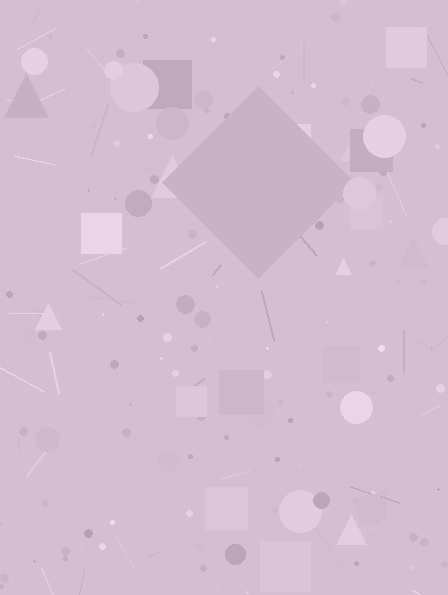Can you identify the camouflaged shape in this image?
The camouflaged shape is a diamond.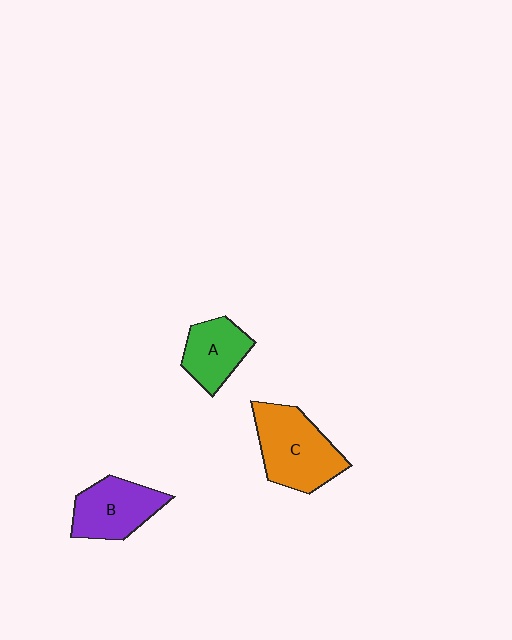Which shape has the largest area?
Shape C (orange).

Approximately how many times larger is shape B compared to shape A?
Approximately 1.2 times.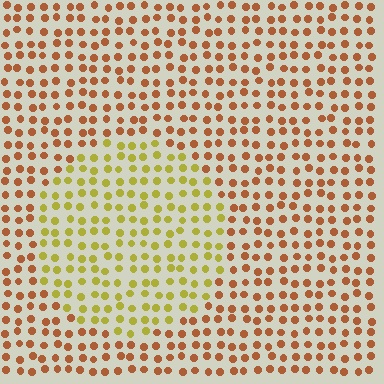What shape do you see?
I see a circle.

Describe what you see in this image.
The image is filled with small brown elements in a uniform arrangement. A circle-shaped region is visible where the elements are tinted to a slightly different hue, forming a subtle color boundary.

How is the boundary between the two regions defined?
The boundary is defined purely by a slight shift in hue (about 42 degrees). Spacing, size, and orientation are identical on both sides.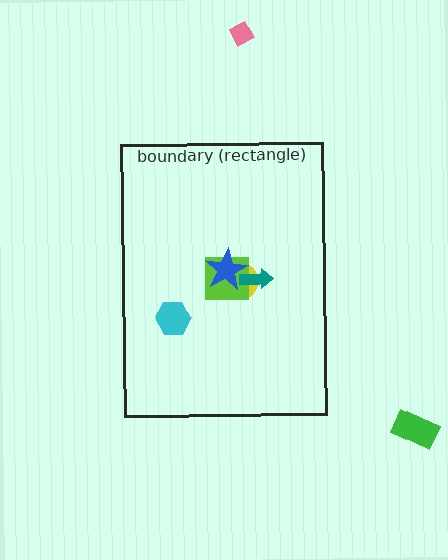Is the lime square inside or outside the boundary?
Inside.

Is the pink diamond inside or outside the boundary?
Outside.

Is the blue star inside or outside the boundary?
Inside.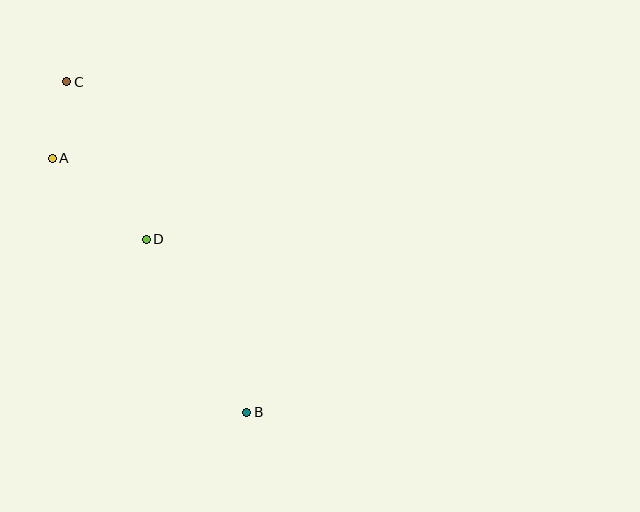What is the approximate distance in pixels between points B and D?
The distance between B and D is approximately 200 pixels.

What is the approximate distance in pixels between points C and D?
The distance between C and D is approximately 177 pixels.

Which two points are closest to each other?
Points A and C are closest to each other.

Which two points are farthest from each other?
Points B and C are farthest from each other.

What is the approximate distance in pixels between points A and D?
The distance between A and D is approximately 124 pixels.